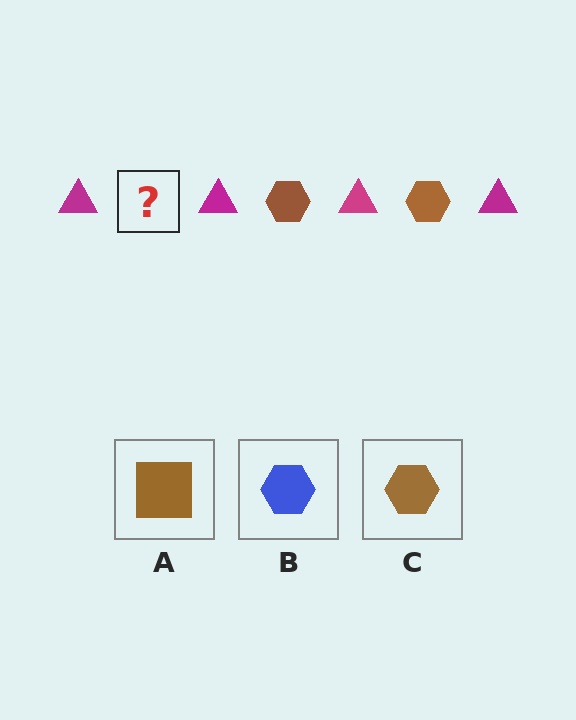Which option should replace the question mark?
Option C.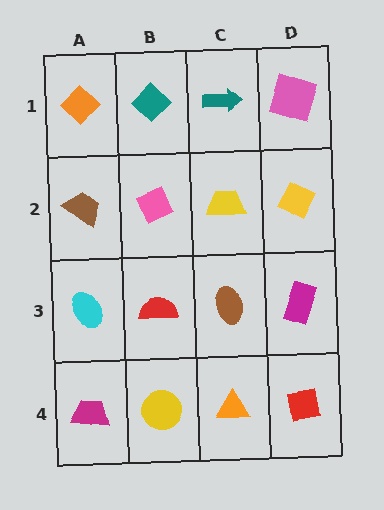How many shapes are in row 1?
4 shapes.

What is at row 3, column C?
A brown ellipse.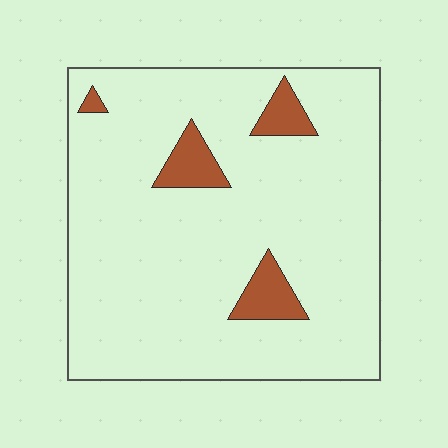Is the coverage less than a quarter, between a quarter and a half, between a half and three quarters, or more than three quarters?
Less than a quarter.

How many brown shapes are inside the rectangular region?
4.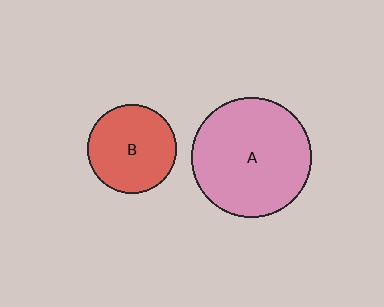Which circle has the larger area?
Circle A (pink).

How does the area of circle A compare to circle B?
Approximately 1.8 times.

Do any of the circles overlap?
No, none of the circles overlap.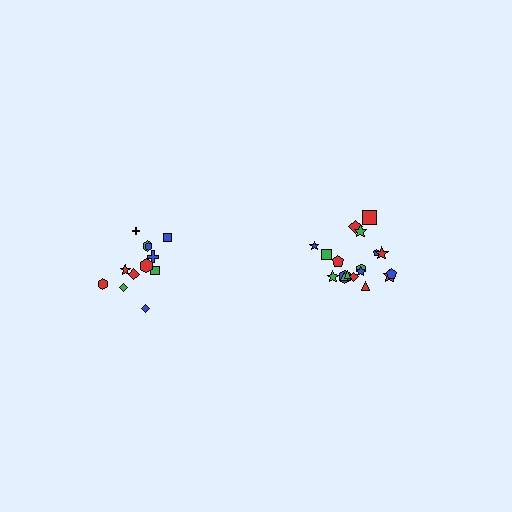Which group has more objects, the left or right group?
The right group.